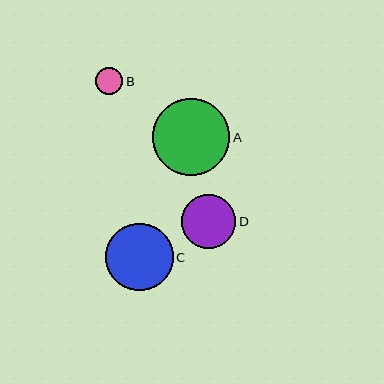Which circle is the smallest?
Circle B is the smallest with a size of approximately 27 pixels.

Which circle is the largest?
Circle A is the largest with a size of approximately 77 pixels.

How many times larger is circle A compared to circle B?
Circle A is approximately 2.9 times the size of circle B.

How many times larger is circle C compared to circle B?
Circle C is approximately 2.5 times the size of circle B.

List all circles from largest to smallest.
From largest to smallest: A, C, D, B.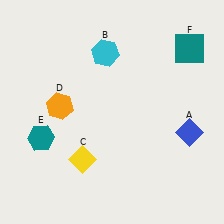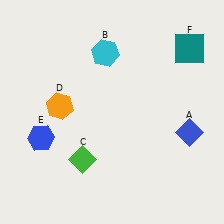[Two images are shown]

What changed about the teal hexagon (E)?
In Image 1, E is teal. In Image 2, it changed to blue.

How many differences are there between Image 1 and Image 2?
There are 2 differences between the two images.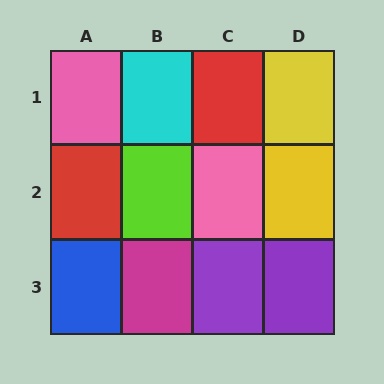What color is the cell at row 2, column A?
Red.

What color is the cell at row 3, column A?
Blue.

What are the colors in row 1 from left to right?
Pink, cyan, red, yellow.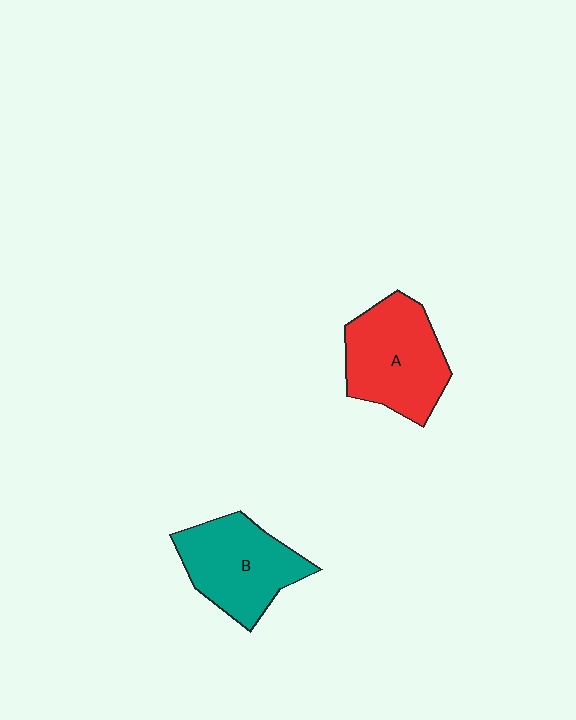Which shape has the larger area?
Shape A (red).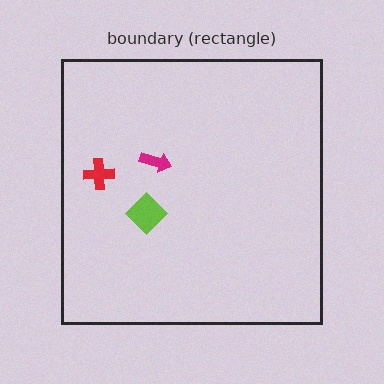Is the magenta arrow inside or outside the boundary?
Inside.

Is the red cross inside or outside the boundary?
Inside.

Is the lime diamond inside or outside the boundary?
Inside.